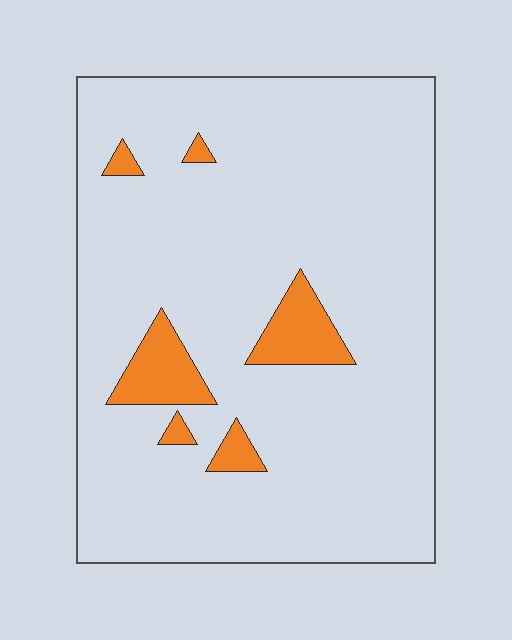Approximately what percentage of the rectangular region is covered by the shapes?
Approximately 10%.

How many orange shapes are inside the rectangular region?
6.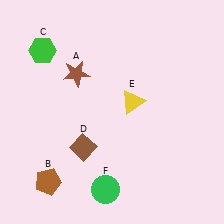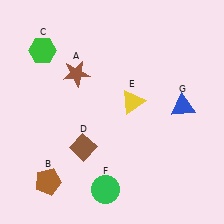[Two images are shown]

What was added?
A blue triangle (G) was added in Image 2.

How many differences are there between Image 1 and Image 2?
There is 1 difference between the two images.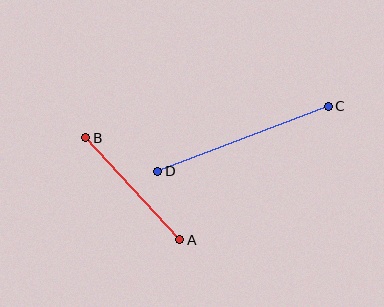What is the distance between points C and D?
The distance is approximately 183 pixels.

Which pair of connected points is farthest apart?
Points C and D are farthest apart.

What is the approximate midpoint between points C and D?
The midpoint is at approximately (243, 139) pixels.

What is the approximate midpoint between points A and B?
The midpoint is at approximately (133, 189) pixels.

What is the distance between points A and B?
The distance is approximately 139 pixels.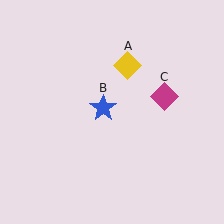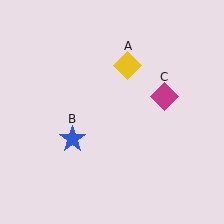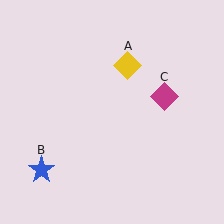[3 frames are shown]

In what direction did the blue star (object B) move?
The blue star (object B) moved down and to the left.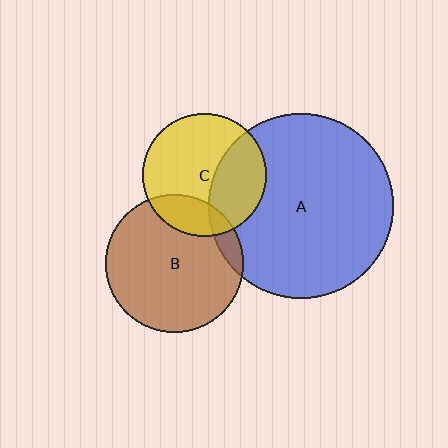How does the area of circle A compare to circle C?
Approximately 2.3 times.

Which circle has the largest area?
Circle A (blue).